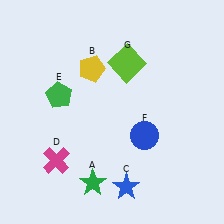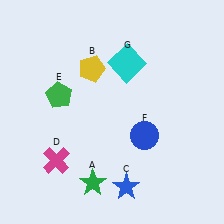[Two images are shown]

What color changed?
The square (G) changed from lime in Image 1 to cyan in Image 2.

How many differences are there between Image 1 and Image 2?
There is 1 difference between the two images.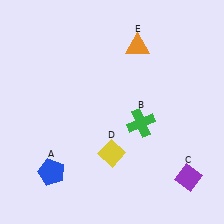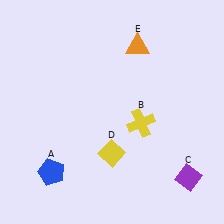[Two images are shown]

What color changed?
The cross (B) changed from green in Image 1 to yellow in Image 2.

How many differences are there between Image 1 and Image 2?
There is 1 difference between the two images.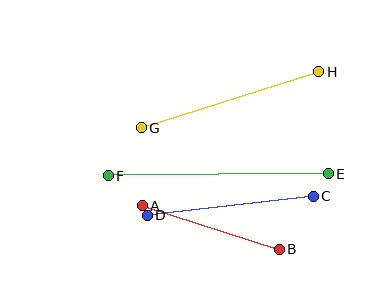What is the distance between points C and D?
The distance is approximately 167 pixels.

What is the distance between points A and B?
The distance is approximately 144 pixels.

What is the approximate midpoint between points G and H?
The midpoint is at approximately (230, 100) pixels.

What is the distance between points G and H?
The distance is approximately 186 pixels.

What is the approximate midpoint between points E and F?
The midpoint is at approximately (218, 175) pixels.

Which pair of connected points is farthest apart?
Points E and F are farthest apart.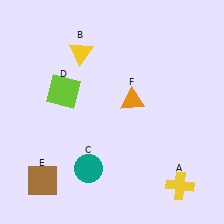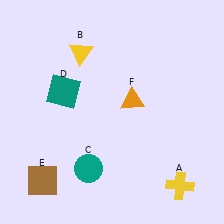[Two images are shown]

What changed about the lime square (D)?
In Image 1, D is lime. In Image 2, it changed to teal.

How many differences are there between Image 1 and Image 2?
There is 1 difference between the two images.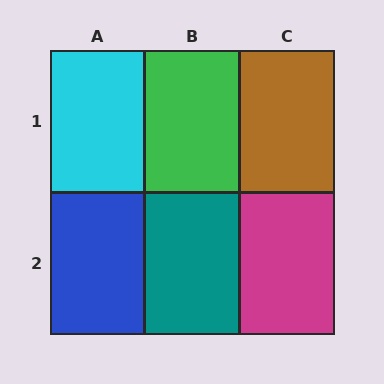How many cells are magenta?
1 cell is magenta.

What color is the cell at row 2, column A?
Blue.